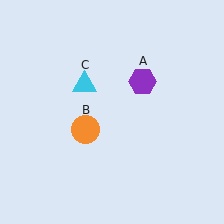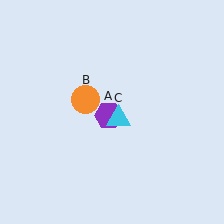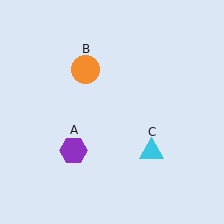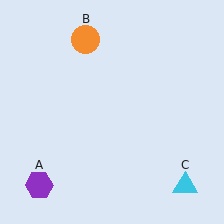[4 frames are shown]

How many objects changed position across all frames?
3 objects changed position: purple hexagon (object A), orange circle (object B), cyan triangle (object C).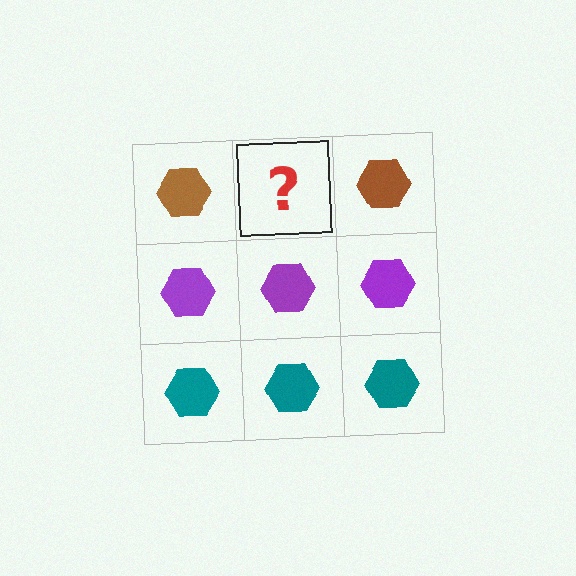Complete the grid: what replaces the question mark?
The question mark should be replaced with a brown hexagon.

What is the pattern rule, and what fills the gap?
The rule is that each row has a consistent color. The gap should be filled with a brown hexagon.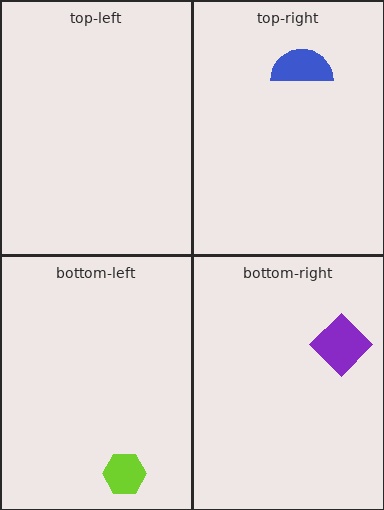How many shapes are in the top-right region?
1.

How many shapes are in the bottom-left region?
1.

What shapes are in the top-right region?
The blue semicircle.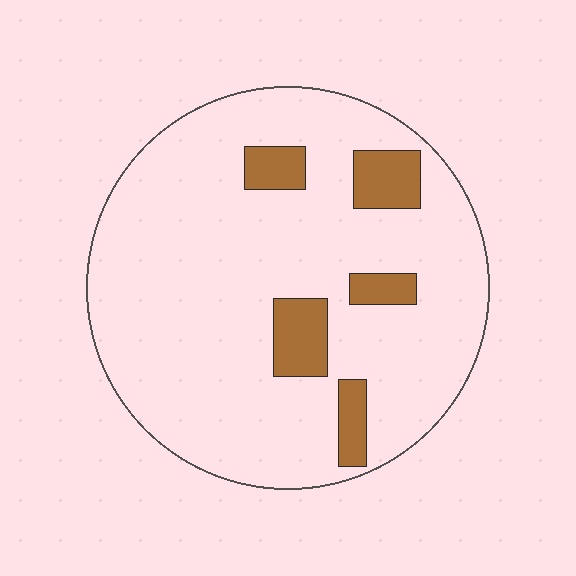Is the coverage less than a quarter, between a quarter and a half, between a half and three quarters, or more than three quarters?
Less than a quarter.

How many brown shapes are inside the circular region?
5.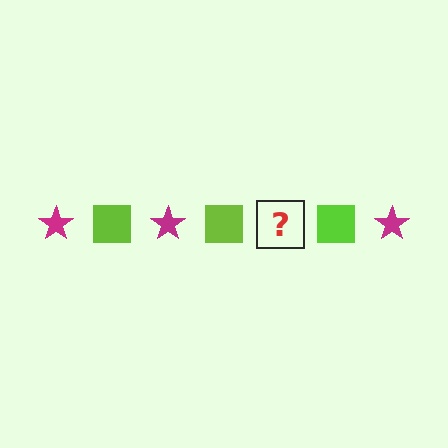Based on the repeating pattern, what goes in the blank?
The blank should be a magenta star.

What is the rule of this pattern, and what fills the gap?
The rule is that the pattern alternates between magenta star and lime square. The gap should be filled with a magenta star.